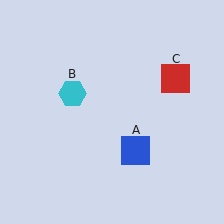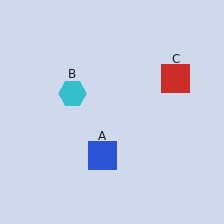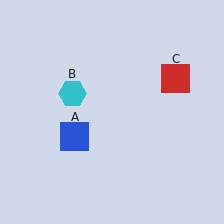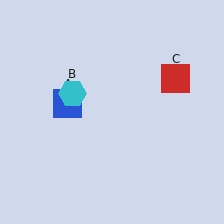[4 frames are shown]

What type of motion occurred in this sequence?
The blue square (object A) rotated clockwise around the center of the scene.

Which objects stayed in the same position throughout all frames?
Cyan hexagon (object B) and red square (object C) remained stationary.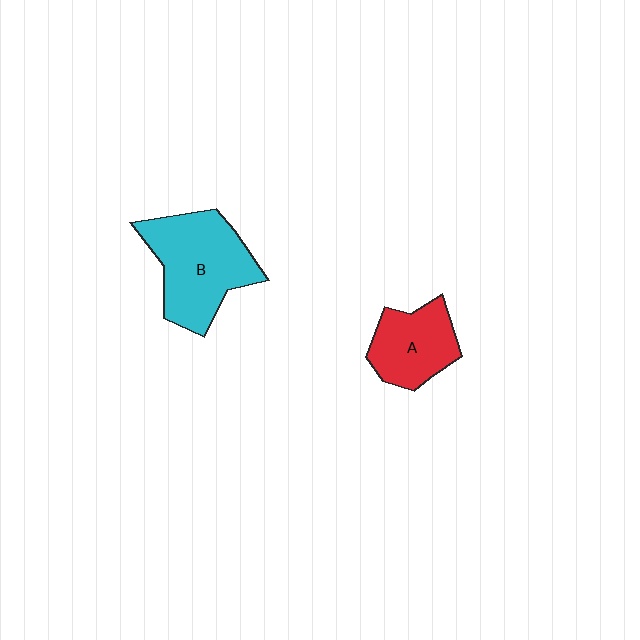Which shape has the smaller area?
Shape A (red).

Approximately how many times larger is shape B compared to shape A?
Approximately 1.5 times.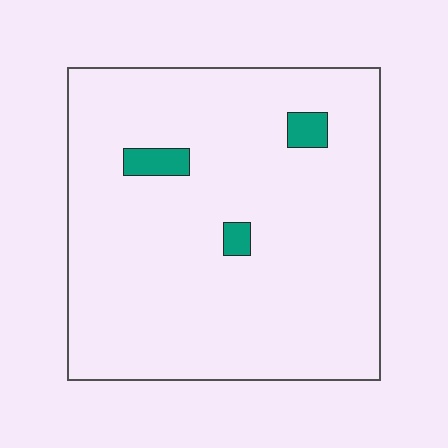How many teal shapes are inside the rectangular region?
3.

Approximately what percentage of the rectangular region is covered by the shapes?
Approximately 5%.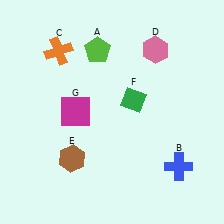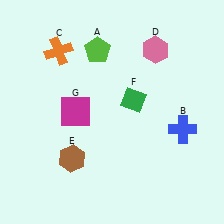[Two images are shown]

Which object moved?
The blue cross (B) moved up.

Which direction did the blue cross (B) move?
The blue cross (B) moved up.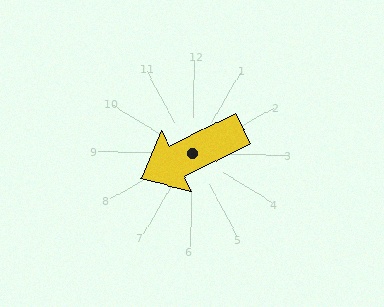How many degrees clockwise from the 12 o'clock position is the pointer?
Approximately 243 degrees.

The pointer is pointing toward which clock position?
Roughly 8 o'clock.